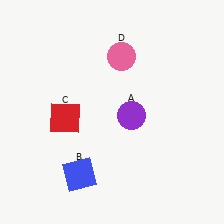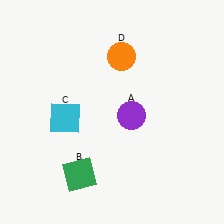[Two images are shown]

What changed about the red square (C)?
In Image 1, C is red. In Image 2, it changed to cyan.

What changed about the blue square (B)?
In Image 1, B is blue. In Image 2, it changed to green.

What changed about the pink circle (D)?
In Image 1, D is pink. In Image 2, it changed to orange.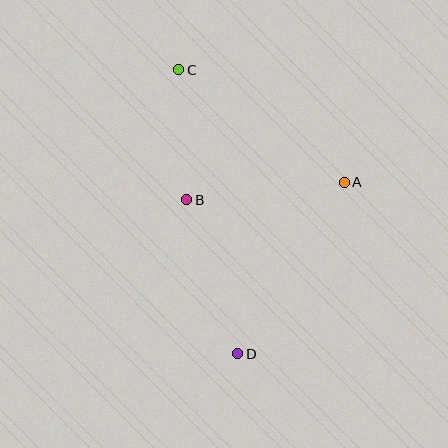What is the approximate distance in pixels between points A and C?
The distance between A and C is approximately 200 pixels.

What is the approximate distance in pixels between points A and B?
The distance between A and B is approximately 159 pixels.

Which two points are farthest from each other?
Points C and D are farthest from each other.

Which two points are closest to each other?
Points B and C are closest to each other.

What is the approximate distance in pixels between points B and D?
The distance between B and D is approximately 162 pixels.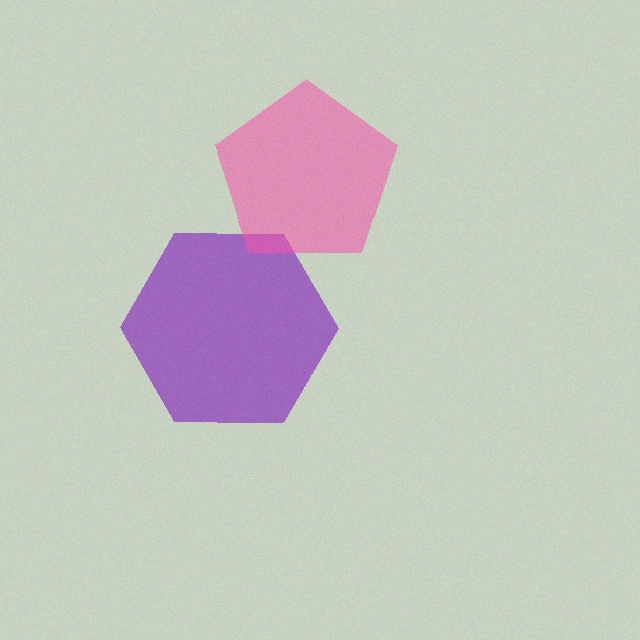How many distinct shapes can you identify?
There are 2 distinct shapes: a purple hexagon, a pink pentagon.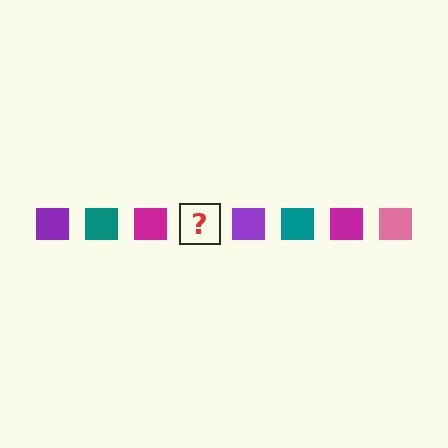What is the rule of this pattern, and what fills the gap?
The rule is that the pattern cycles through purple, teal, magenta, pink squares. The gap should be filled with a pink square.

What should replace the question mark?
The question mark should be replaced with a pink square.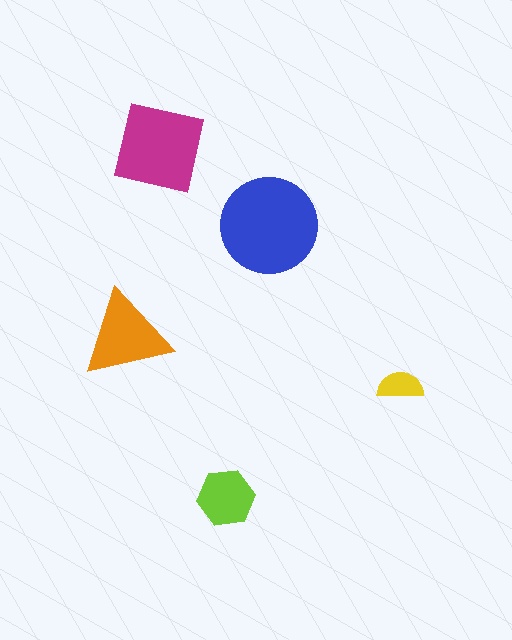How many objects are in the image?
There are 5 objects in the image.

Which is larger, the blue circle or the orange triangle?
The blue circle.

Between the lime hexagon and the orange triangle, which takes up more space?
The orange triangle.